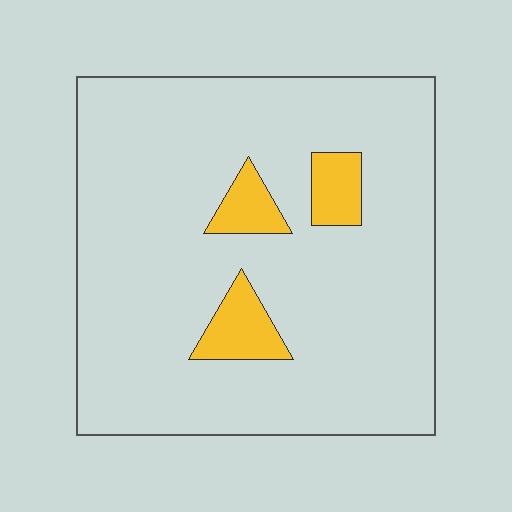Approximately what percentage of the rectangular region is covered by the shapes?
Approximately 10%.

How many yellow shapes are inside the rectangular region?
3.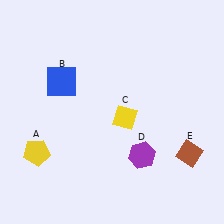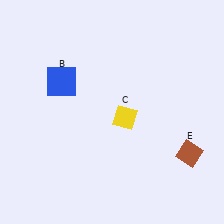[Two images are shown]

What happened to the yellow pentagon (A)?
The yellow pentagon (A) was removed in Image 2. It was in the bottom-left area of Image 1.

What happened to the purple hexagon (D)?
The purple hexagon (D) was removed in Image 2. It was in the bottom-right area of Image 1.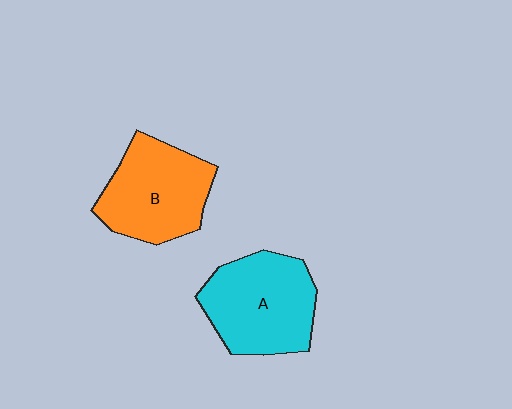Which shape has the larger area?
Shape A (cyan).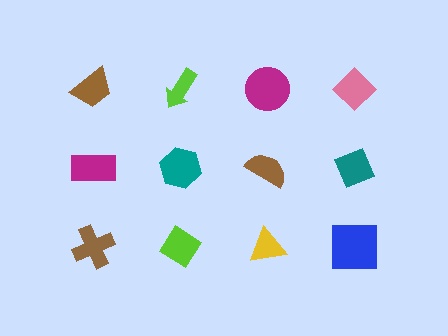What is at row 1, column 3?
A magenta circle.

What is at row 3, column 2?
A lime diamond.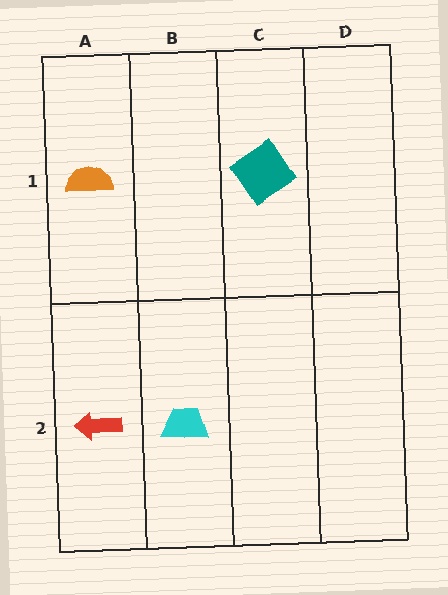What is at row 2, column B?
A cyan trapezoid.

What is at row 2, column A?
A red arrow.